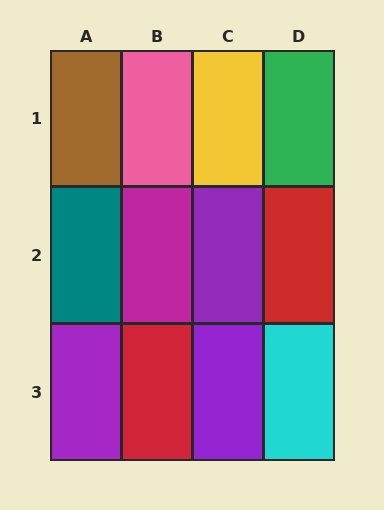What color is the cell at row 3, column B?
Red.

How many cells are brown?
1 cell is brown.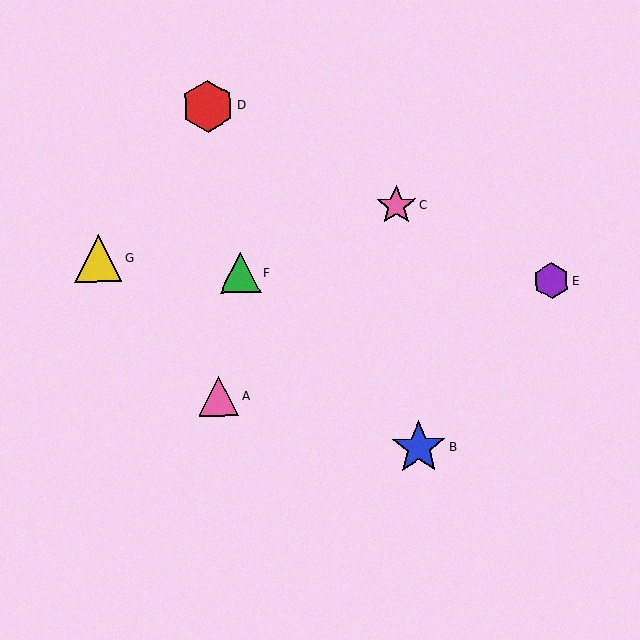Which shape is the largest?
The blue star (labeled B) is the largest.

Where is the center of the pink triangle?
The center of the pink triangle is at (219, 396).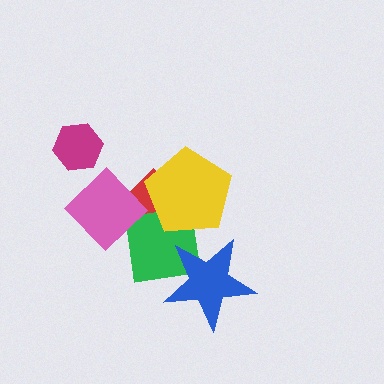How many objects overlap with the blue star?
1 object overlaps with the blue star.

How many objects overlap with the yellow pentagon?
2 objects overlap with the yellow pentagon.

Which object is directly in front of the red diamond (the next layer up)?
The green square is directly in front of the red diamond.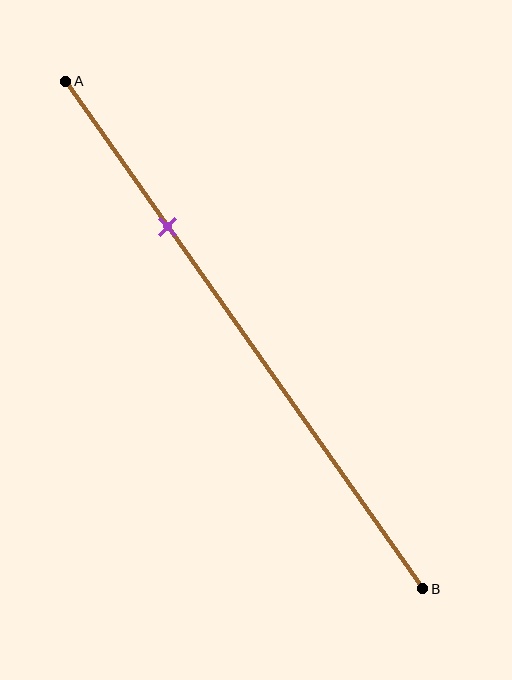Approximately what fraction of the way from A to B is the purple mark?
The purple mark is approximately 30% of the way from A to B.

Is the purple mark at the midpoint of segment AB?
No, the mark is at about 30% from A, not at the 50% midpoint.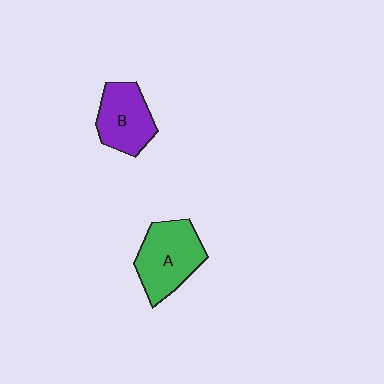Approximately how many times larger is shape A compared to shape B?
Approximately 1.2 times.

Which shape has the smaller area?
Shape B (purple).